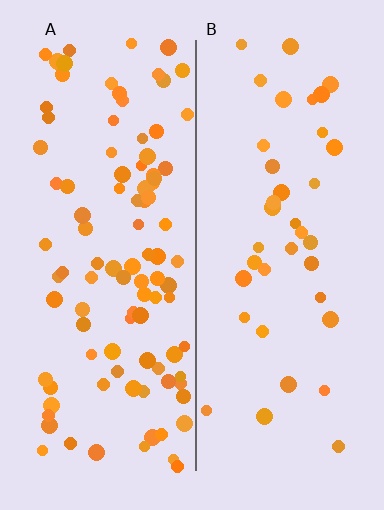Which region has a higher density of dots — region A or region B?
A (the left).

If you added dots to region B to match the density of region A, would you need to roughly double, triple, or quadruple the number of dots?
Approximately triple.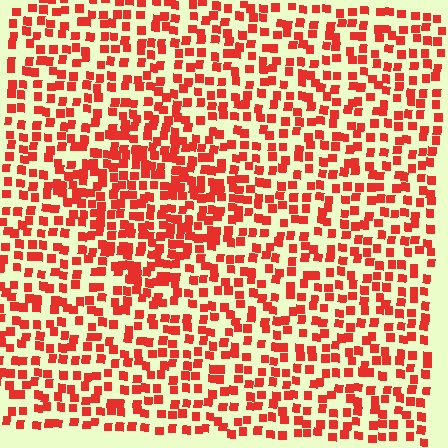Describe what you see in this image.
The image contains small red elements arranged at two different densities. A diamond-shaped region is visible where the elements are more densely packed than the surrounding area.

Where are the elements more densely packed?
The elements are more densely packed inside the diamond boundary.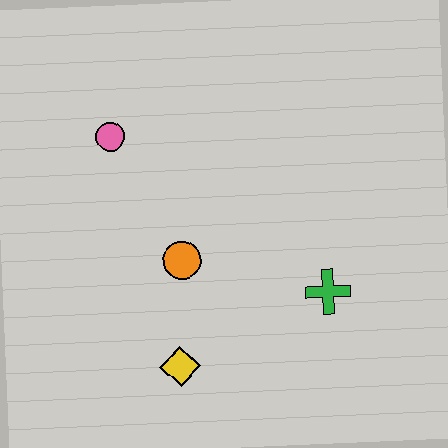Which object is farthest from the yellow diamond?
The pink circle is farthest from the yellow diamond.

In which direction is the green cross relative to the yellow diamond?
The green cross is to the right of the yellow diamond.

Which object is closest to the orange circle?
The yellow diamond is closest to the orange circle.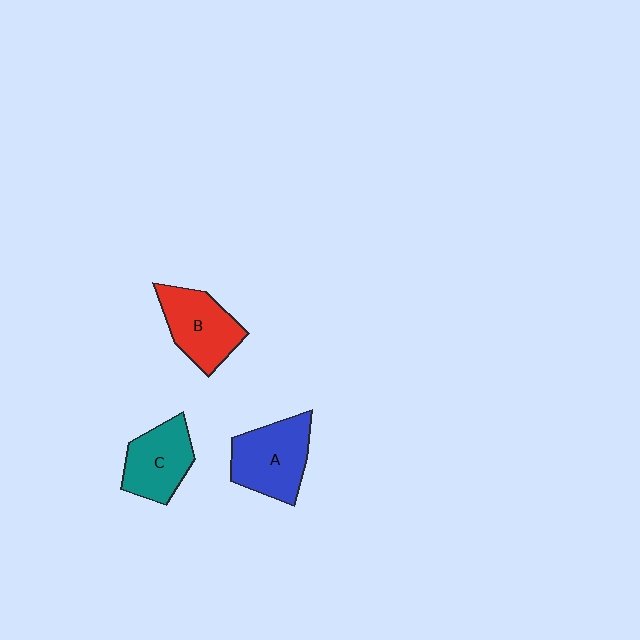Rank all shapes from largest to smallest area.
From largest to smallest: A (blue), B (red), C (teal).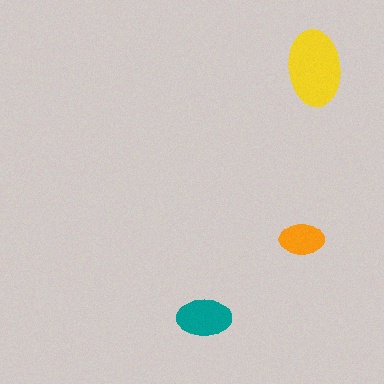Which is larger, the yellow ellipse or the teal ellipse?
The yellow one.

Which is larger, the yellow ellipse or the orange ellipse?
The yellow one.